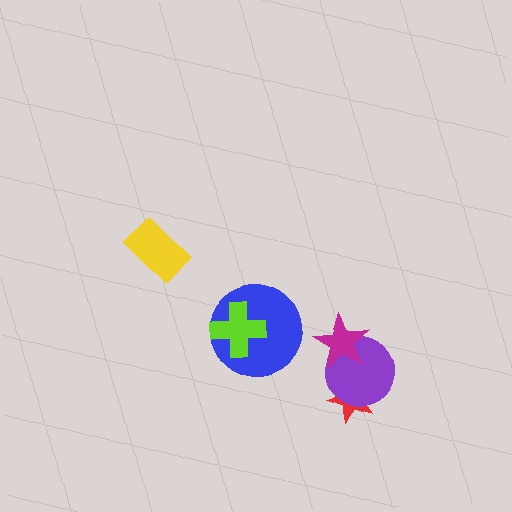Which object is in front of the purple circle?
The magenta star is in front of the purple circle.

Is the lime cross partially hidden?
No, no other shape covers it.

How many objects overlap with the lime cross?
1 object overlaps with the lime cross.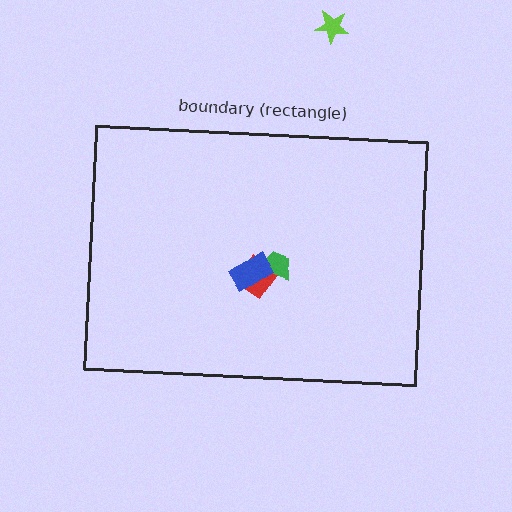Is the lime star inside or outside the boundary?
Outside.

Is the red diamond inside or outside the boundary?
Inside.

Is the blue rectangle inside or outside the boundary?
Inside.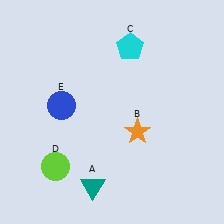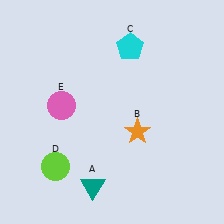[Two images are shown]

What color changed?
The circle (E) changed from blue in Image 1 to pink in Image 2.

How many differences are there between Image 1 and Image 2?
There is 1 difference between the two images.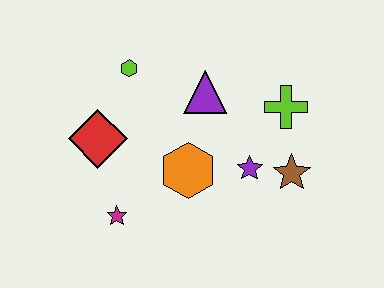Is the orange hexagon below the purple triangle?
Yes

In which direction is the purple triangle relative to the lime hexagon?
The purple triangle is to the right of the lime hexagon.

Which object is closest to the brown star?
The purple star is closest to the brown star.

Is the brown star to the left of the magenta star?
No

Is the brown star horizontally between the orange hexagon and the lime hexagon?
No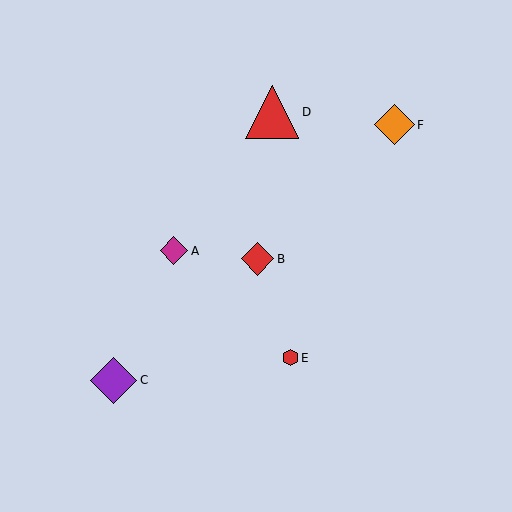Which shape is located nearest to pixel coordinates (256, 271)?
The red diamond (labeled B) at (257, 259) is nearest to that location.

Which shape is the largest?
The red triangle (labeled D) is the largest.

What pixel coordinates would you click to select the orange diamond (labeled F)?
Click at (394, 125) to select the orange diamond F.